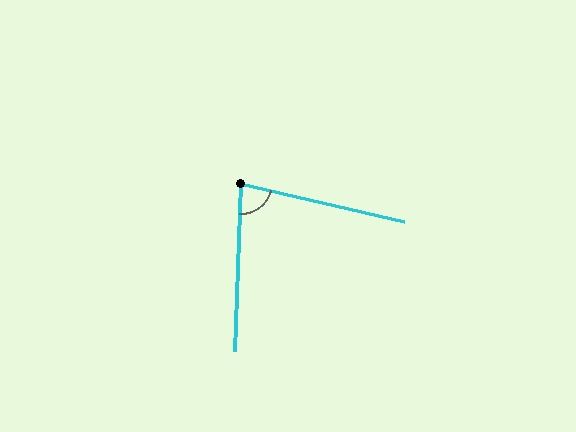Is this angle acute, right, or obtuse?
It is acute.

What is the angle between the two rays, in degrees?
Approximately 79 degrees.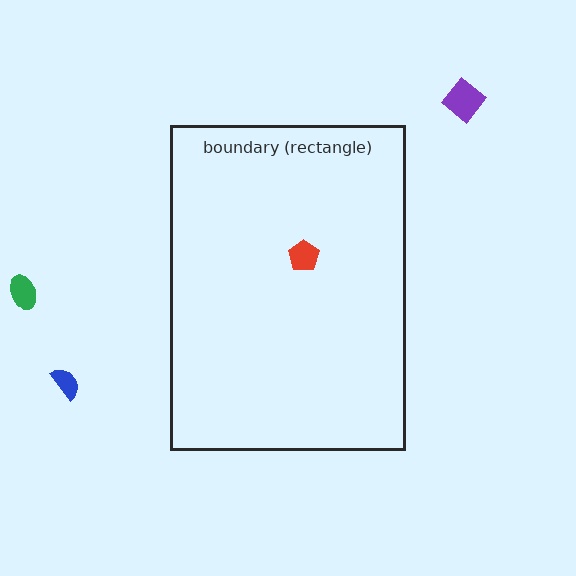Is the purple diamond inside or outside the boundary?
Outside.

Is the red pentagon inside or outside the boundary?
Inside.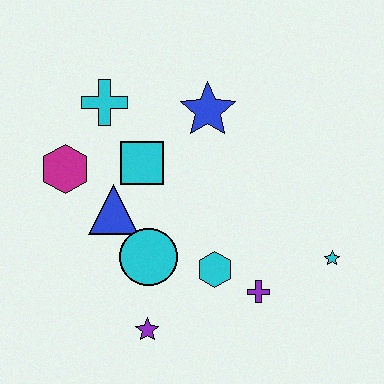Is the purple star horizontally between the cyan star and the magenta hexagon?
Yes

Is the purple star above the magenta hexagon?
No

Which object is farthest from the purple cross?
The cyan cross is farthest from the purple cross.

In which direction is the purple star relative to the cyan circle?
The purple star is below the cyan circle.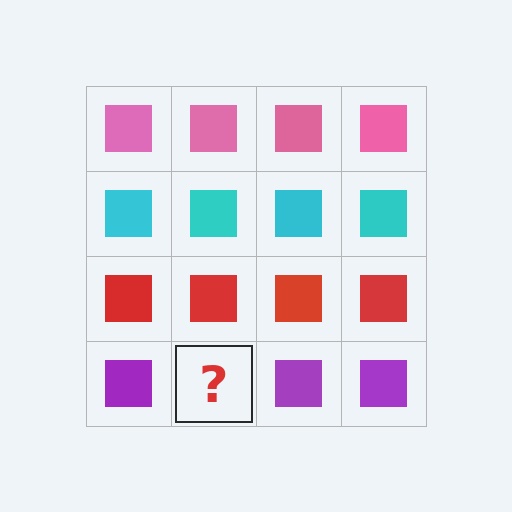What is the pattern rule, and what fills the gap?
The rule is that each row has a consistent color. The gap should be filled with a purple square.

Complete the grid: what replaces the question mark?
The question mark should be replaced with a purple square.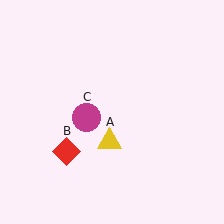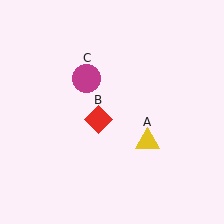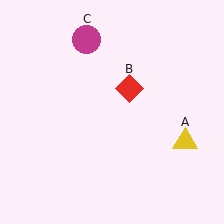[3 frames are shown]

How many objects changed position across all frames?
3 objects changed position: yellow triangle (object A), red diamond (object B), magenta circle (object C).